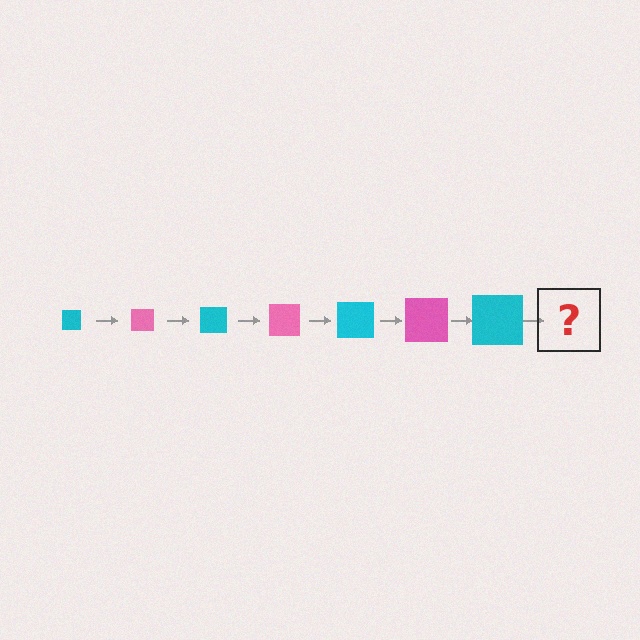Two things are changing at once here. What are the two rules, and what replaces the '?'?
The two rules are that the square grows larger each step and the color cycles through cyan and pink. The '?' should be a pink square, larger than the previous one.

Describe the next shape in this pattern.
It should be a pink square, larger than the previous one.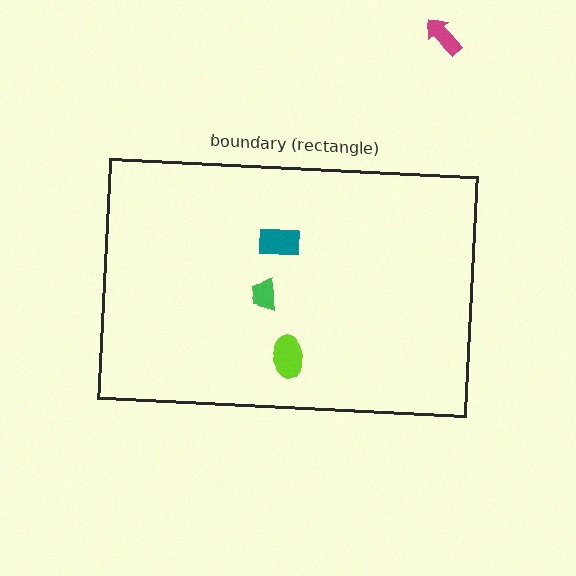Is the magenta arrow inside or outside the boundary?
Outside.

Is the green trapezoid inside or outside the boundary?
Inside.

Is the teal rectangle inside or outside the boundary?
Inside.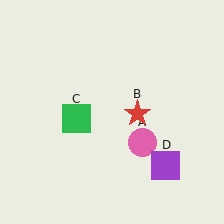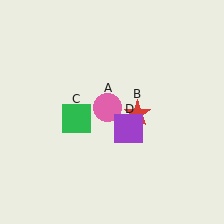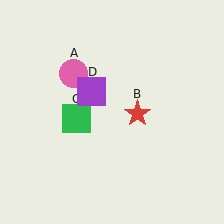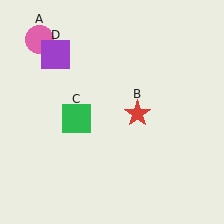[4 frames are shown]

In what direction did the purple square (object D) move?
The purple square (object D) moved up and to the left.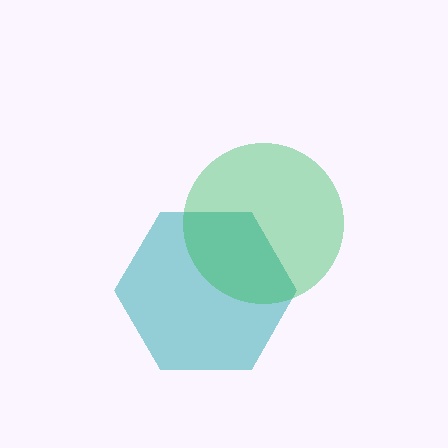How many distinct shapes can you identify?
There are 2 distinct shapes: a teal hexagon, a green circle.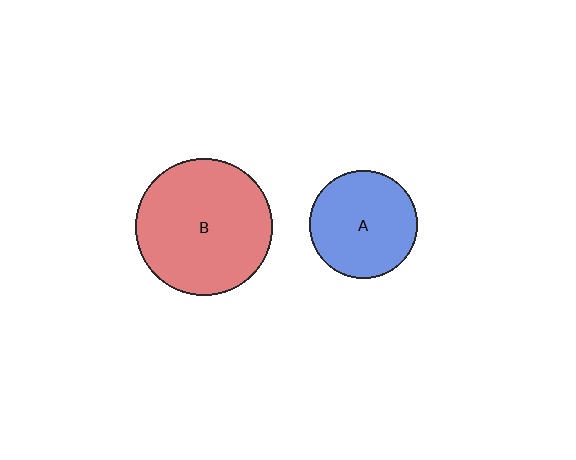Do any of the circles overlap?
No, none of the circles overlap.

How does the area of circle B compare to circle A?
Approximately 1.6 times.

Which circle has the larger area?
Circle B (red).